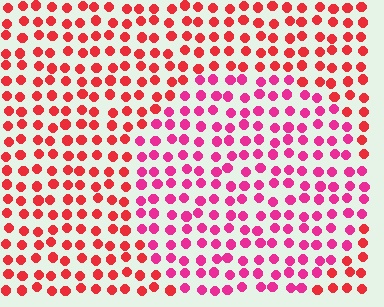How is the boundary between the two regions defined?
The boundary is defined purely by a slight shift in hue (about 30 degrees). Spacing, size, and orientation are identical on both sides.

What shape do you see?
I see a circle.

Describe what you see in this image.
The image is filled with small red elements in a uniform arrangement. A circle-shaped region is visible where the elements are tinted to a slightly different hue, forming a subtle color boundary.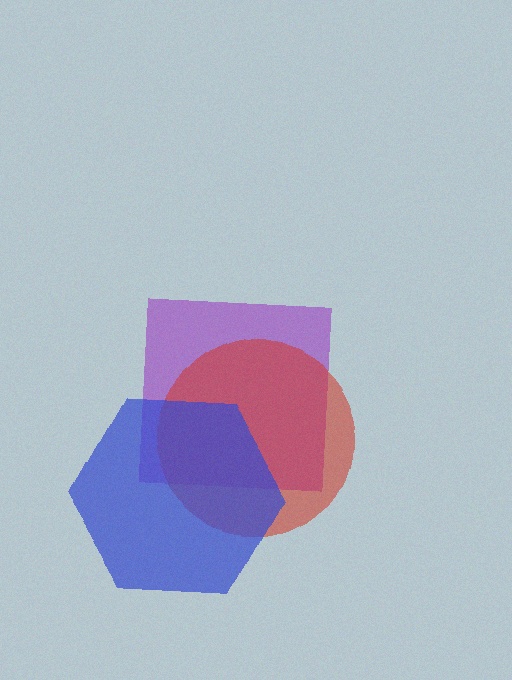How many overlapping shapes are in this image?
There are 3 overlapping shapes in the image.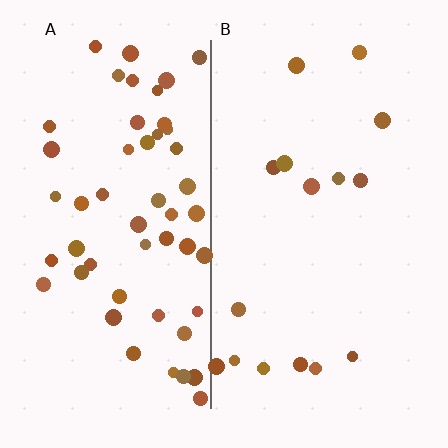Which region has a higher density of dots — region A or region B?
A (the left).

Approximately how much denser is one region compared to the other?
Approximately 3.3× — region A over region B.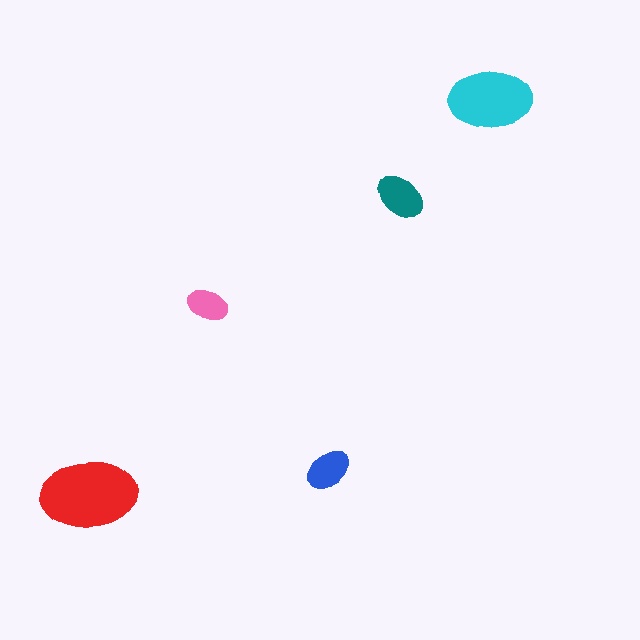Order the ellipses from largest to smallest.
the red one, the cyan one, the teal one, the blue one, the pink one.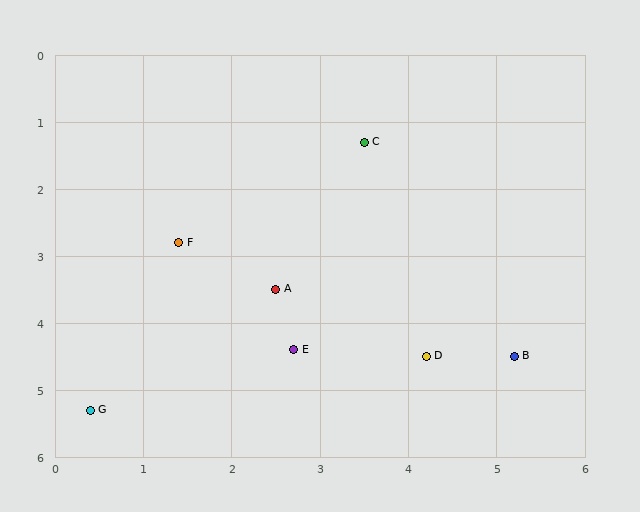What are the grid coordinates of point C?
Point C is at approximately (3.5, 1.3).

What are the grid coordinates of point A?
Point A is at approximately (2.5, 3.5).